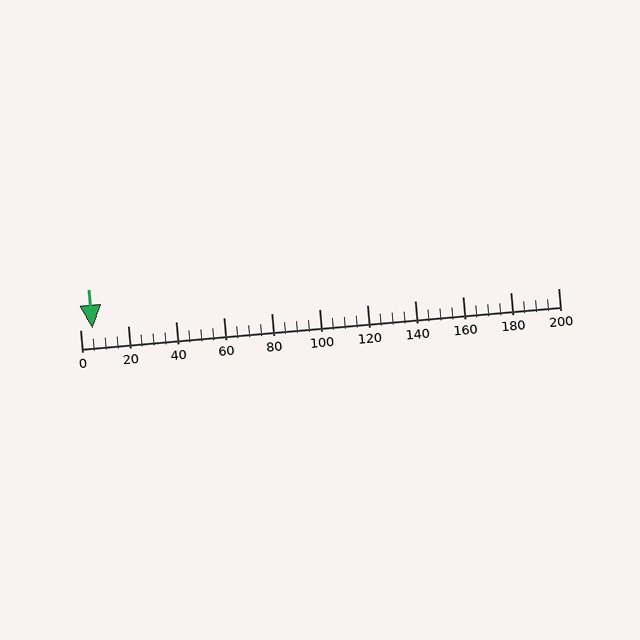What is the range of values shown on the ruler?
The ruler shows values from 0 to 200.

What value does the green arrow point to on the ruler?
The green arrow points to approximately 5.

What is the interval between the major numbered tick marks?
The major tick marks are spaced 20 units apart.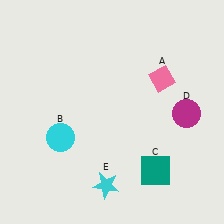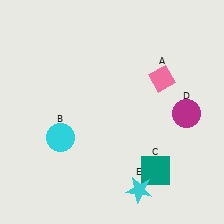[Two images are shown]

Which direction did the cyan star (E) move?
The cyan star (E) moved right.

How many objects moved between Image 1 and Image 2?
1 object moved between the two images.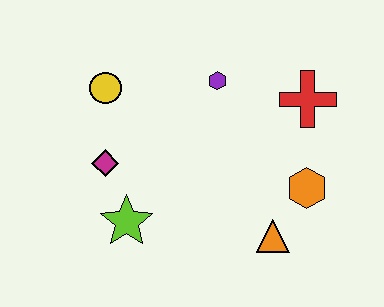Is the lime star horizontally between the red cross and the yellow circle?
Yes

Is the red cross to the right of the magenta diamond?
Yes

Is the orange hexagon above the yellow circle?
No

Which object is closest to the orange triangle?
The orange hexagon is closest to the orange triangle.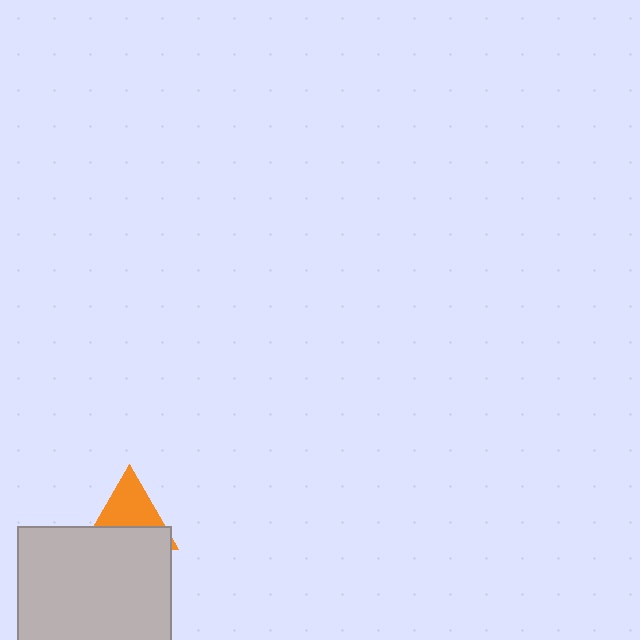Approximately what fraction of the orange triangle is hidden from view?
Roughly 47% of the orange triangle is hidden behind the light gray square.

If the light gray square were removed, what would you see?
You would see the complete orange triangle.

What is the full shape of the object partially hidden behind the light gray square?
The partially hidden object is an orange triangle.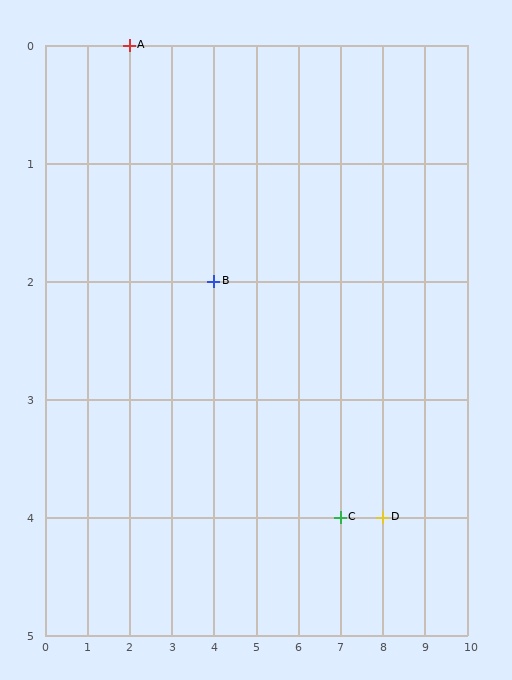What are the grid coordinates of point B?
Point B is at grid coordinates (4, 2).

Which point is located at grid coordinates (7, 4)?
Point C is at (7, 4).